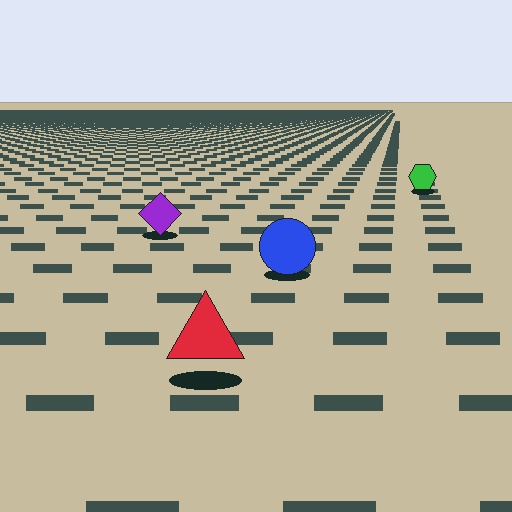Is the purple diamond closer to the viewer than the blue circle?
No. The blue circle is closer — you can tell from the texture gradient: the ground texture is coarser near it.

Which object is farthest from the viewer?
The green hexagon is farthest from the viewer. It appears smaller and the ground texture around it is denser.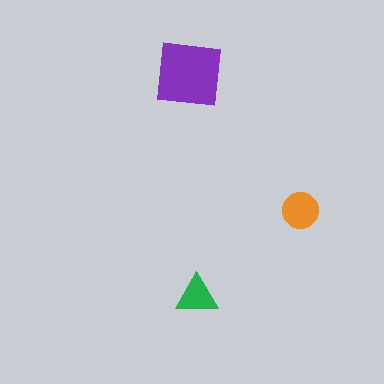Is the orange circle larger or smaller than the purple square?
Smaller.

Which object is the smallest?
The green triangle.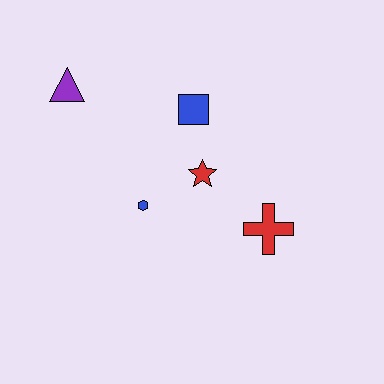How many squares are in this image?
There is 1 square.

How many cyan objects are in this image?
There are no cyan objects.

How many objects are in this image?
There are 5 objects.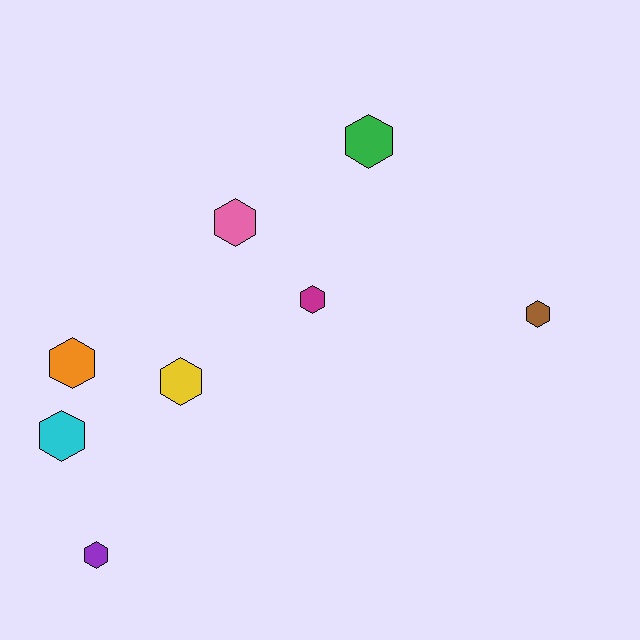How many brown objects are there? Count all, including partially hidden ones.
There is 1 brown object.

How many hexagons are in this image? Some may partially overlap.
There are 8 hexagons.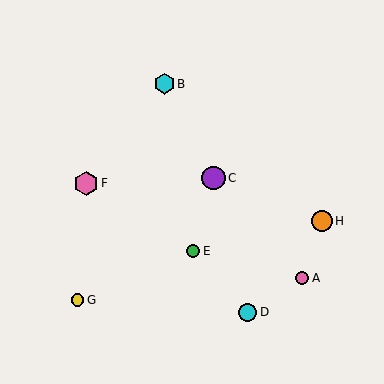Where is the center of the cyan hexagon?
The center of the cyan hexagon is at (164, 84).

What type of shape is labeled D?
Shape D is a cyan circle.